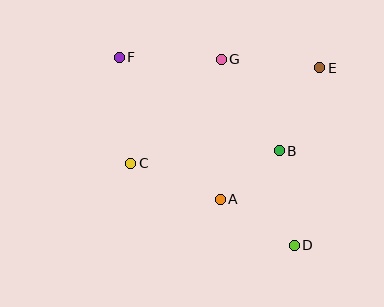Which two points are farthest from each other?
Points D and F are farthest from each other.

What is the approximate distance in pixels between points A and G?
The distance between A and G is approximately 140 pixels.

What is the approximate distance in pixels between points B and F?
The distance between B and F is approximately 185 pixels.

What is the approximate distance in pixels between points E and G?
The distance between E and G is approximately 99 pixels.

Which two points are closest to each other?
Points A and B are closest to each other.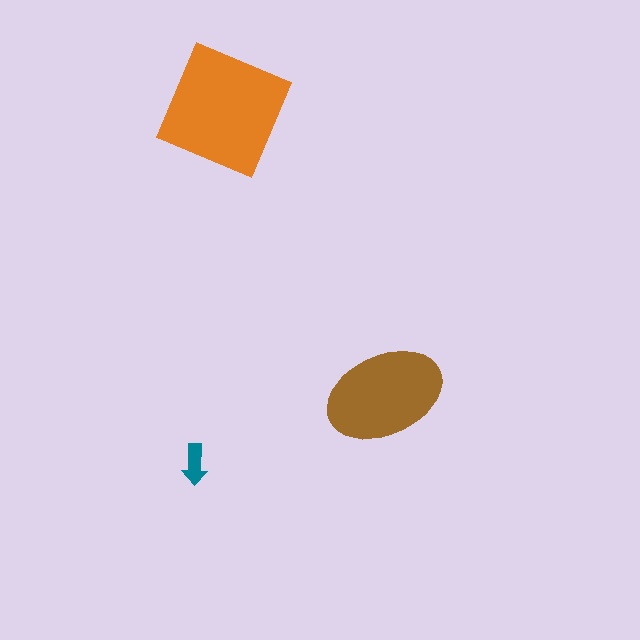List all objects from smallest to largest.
The teal arrow, the brown ellipse, the orange square.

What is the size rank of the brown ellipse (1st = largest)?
2nd.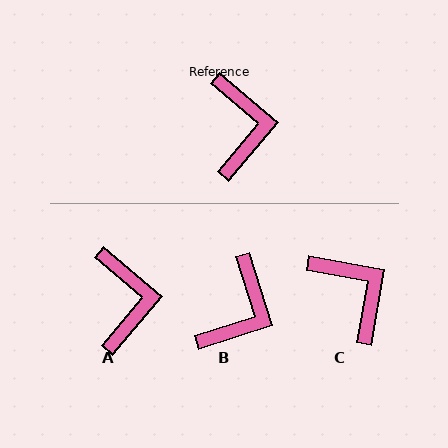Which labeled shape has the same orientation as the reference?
A.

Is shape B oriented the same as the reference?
No, it is off by about 32 degrees.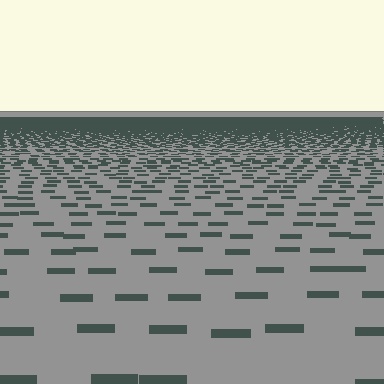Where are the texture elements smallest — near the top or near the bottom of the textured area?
Near the top.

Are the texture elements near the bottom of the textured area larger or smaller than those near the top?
Larger. Near the bottom, elements are closer to the viewer and appear at a bigger on-screen size.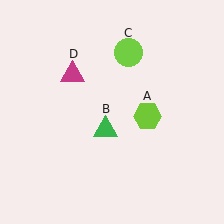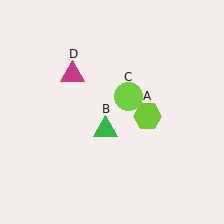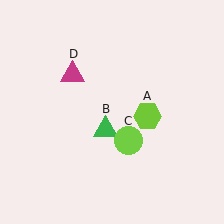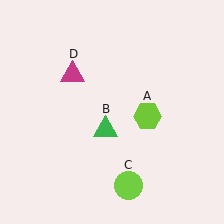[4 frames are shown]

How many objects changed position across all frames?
1 object changed position: lime circle (object C).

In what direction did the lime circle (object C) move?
The lime circle (object C) moved down.